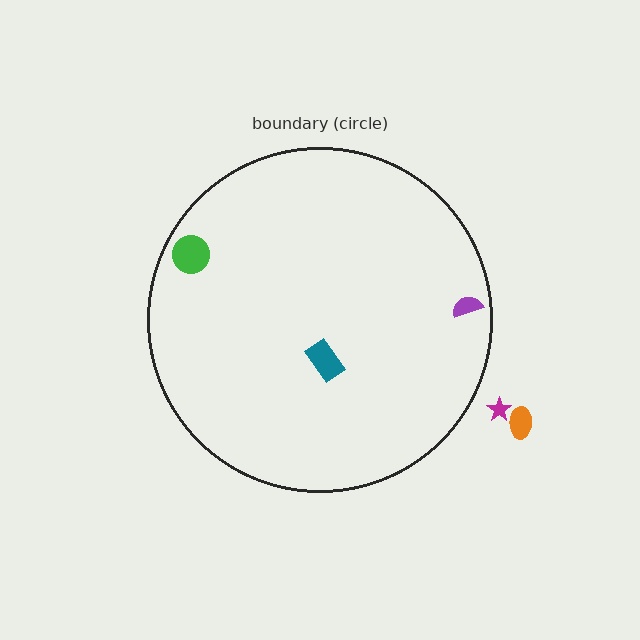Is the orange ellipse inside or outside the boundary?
Outside.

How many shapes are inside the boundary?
3 inside, 2 outside.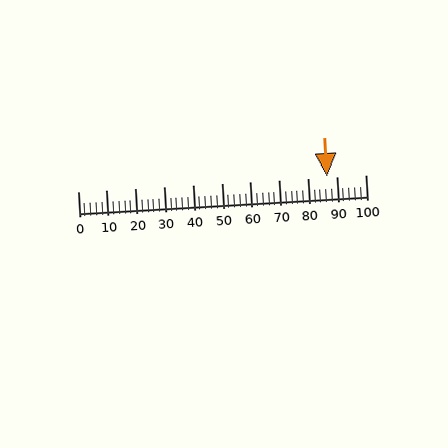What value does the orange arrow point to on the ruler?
The orange arrow points to approximately 87.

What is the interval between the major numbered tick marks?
The major tick marks are spaced 10 units apart.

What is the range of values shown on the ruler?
The ruler shows values from 0 to 100.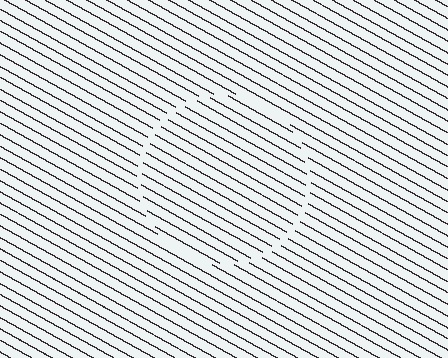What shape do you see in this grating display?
An illusory circle. The interior of the shape contains the same grating, shifted by half a period — the contour is defined by the phase discontinuity where line-ends from the inner and outer gratings abut.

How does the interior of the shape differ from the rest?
The interior of the shape contains the same grating, shifted by half a period — the contour is defined by the phase discontinuity where line-ends from the inner and outer gratings abut.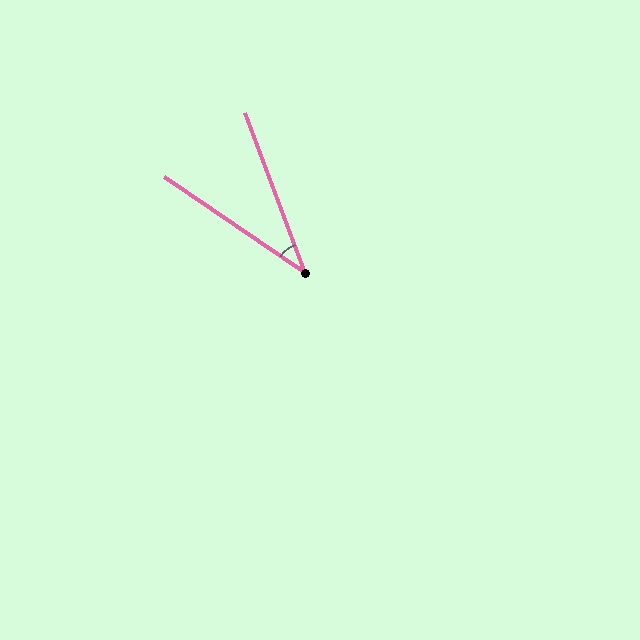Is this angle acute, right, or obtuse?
It is acute.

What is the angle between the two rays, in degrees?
Approximately 35 degrees.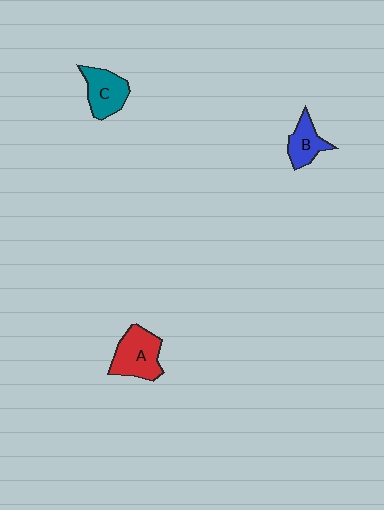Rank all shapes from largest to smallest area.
From largest to smallest: A (red), C (teal), B (blue).